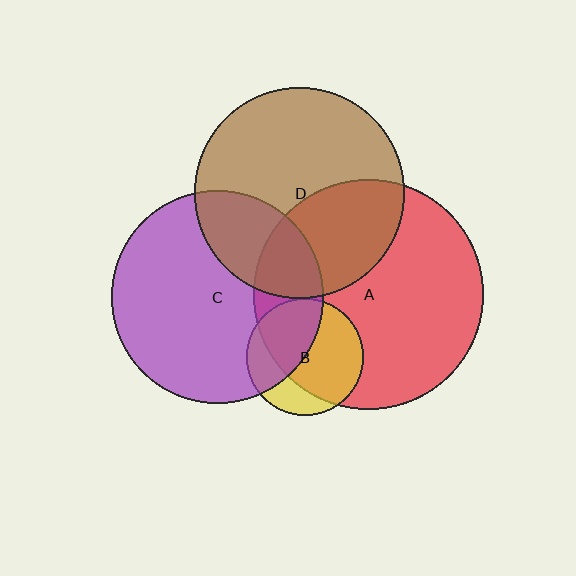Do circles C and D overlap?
Yes.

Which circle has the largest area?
Circle A (red).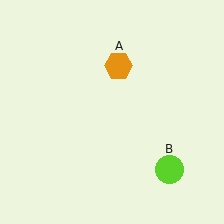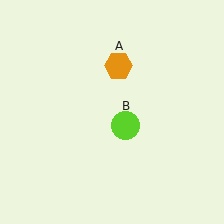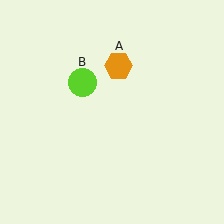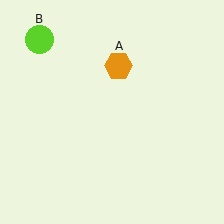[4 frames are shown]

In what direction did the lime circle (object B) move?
The lime circle (object B) moved up and to the left.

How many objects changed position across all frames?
1 object changed position: lime circle (object B).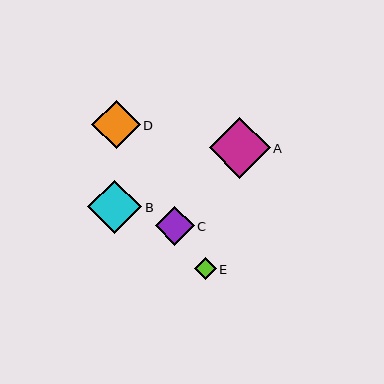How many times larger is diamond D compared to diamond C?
Diamond D is approximately 1.2 times the size of diamond C.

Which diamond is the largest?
Diamond A is the largest with a size of approximately 61 pixels.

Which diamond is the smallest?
Diamond E is the smallest with a size of approximately 22 pixels.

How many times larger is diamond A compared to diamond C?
Diamond A is approximately 1.6 times the size of diamond C.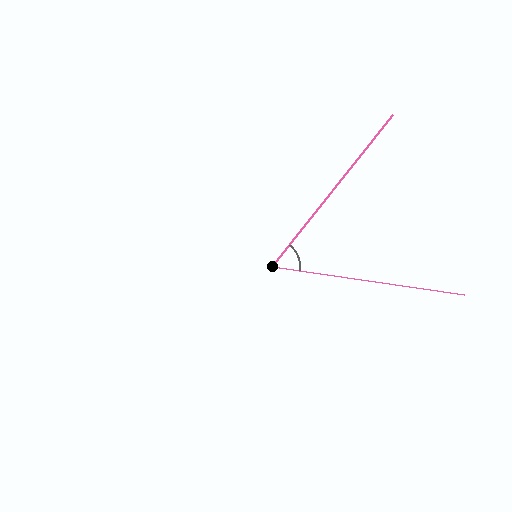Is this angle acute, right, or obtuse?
It is acute.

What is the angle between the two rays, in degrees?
Approximately 60 degrees.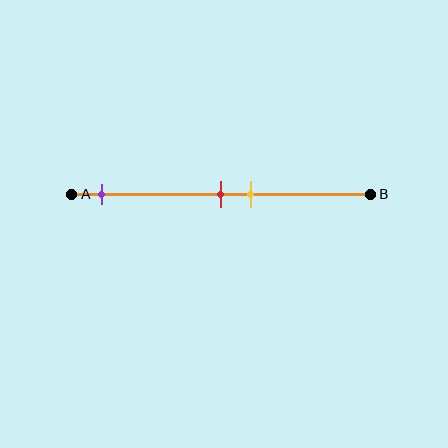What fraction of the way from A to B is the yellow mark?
The yellow mark is approximately 60% (0.6) of the way from A to B.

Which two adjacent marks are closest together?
The red and yellow marks are the closest adjacent pair.